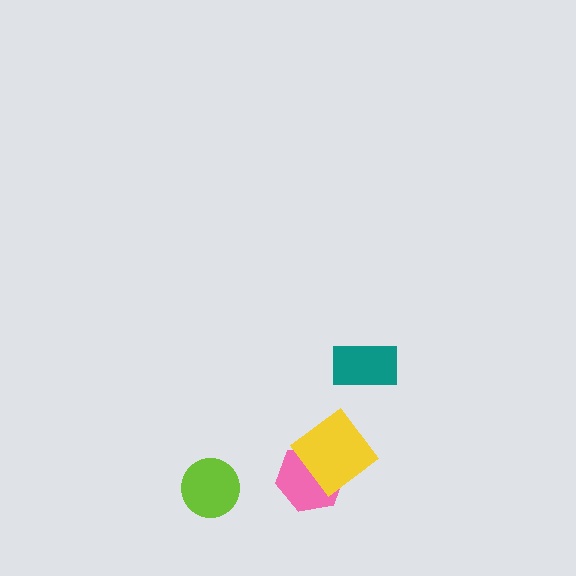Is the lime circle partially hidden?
No, no other shape covers it.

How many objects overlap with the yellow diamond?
1 object overlaps with the yellow diamond.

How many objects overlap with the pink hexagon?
1 object overlaps with the pink hexagon.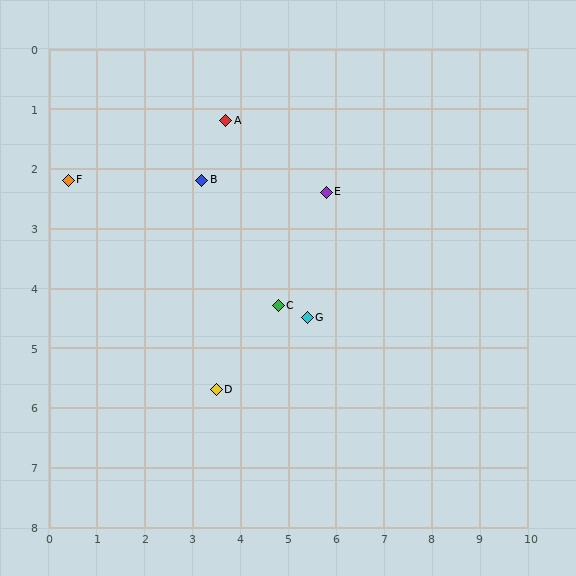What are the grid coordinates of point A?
Point A is at approximately (3.7, 1.2).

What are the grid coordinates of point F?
Point F is at approximately (0.4, 2.2).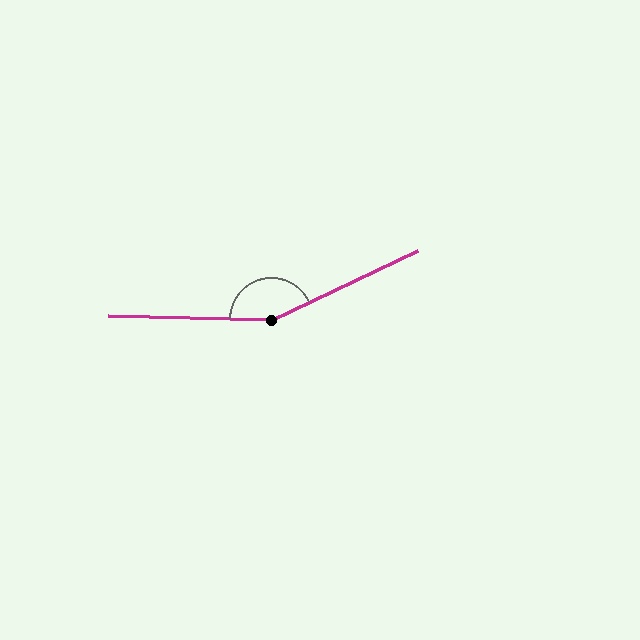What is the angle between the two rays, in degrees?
Approximately 153 degrees.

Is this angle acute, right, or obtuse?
It is obtuse.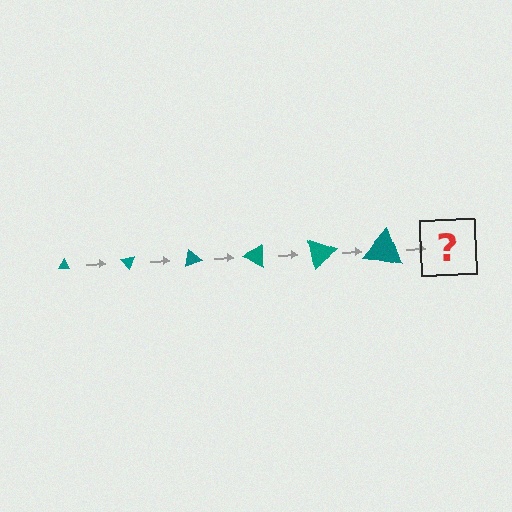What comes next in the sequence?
The next element should be a triangle, larger than the previous one and rotated 300 degrees from the start.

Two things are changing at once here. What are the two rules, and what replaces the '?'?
The two rules are that the triangle grows larger each step and it rotates 50 degrees each step. The '?' should be a triangle, larger than the previous one and rotated 300 degrees from the start.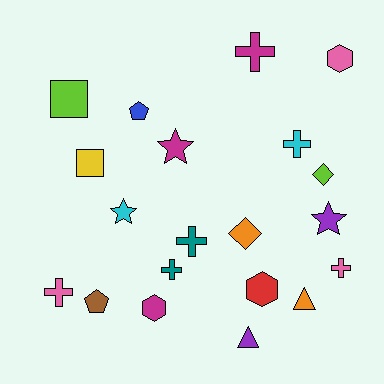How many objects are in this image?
There are 20 objects.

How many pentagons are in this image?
There are 2 pentagons.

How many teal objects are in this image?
There are 2 teal objects.